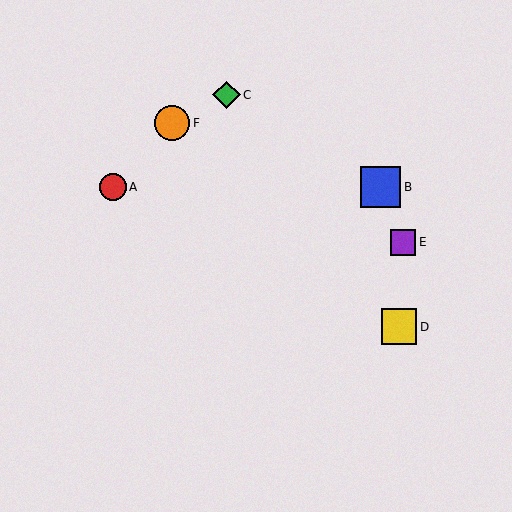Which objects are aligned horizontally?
Objects A, B are aligned horizontally.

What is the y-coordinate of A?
Object A is at y≈187.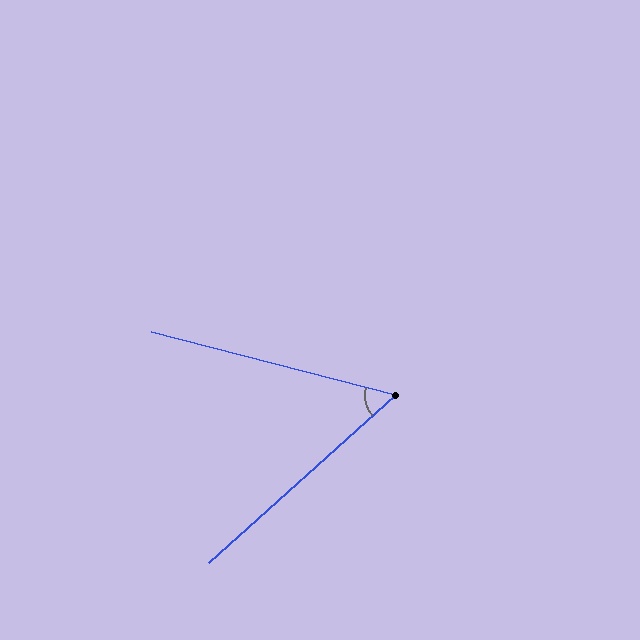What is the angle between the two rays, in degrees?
Approximately 56 degrees.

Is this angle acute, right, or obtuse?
It is acute.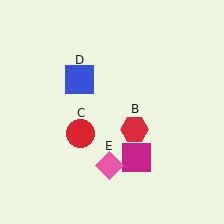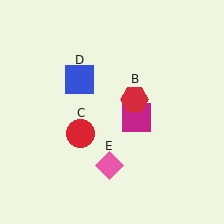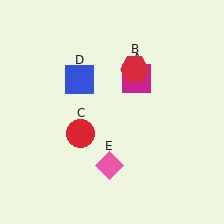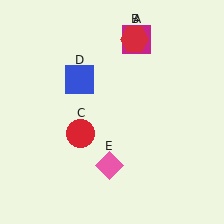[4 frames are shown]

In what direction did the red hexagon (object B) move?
The red hexagon (object B) moved up.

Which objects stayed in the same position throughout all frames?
Red circle (object C) and blue square (object D) and pink diamond (object E) remained stationary.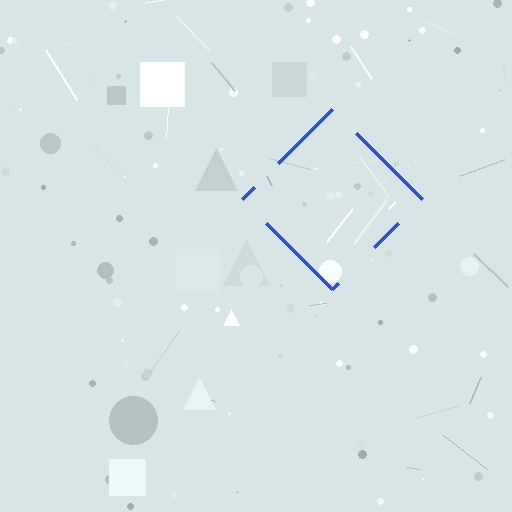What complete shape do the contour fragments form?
The contour fragments form a diamond.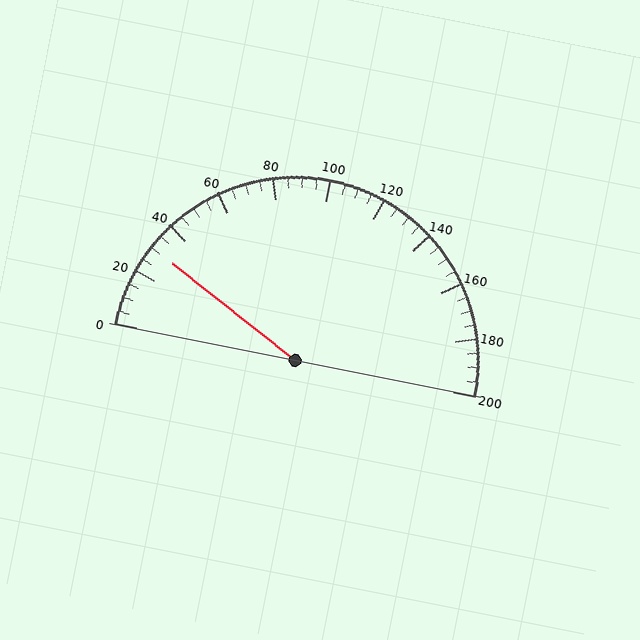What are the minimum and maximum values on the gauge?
The gauge ranges from 0 to 200.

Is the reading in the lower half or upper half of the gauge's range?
The reading is in the lower half of the range (0 to 200).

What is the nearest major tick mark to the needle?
The nearest major tick mark is 40.